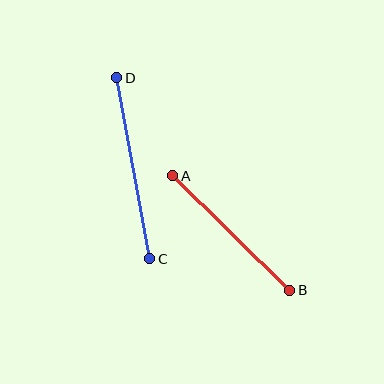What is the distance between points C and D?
The distance is approximately 184 pixels.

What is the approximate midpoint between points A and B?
The midpoint is at approximately (231, 233) pixels.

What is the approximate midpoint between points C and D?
The midpoint is at approximately (133, 168) pixels.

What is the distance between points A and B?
The distance is approximately 164 pixels.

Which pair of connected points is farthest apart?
Points C and D are farthest apart.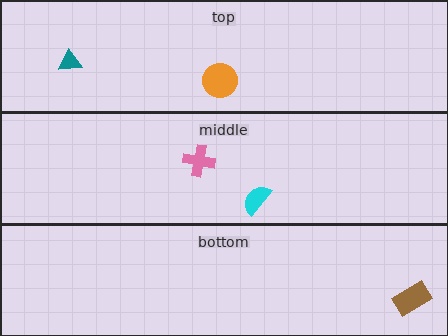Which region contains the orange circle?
The top region.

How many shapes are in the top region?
2.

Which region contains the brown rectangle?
The bottom region.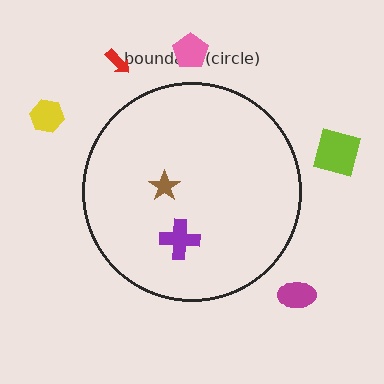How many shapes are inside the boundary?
2 inside, 5 outside.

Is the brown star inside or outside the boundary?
Inside.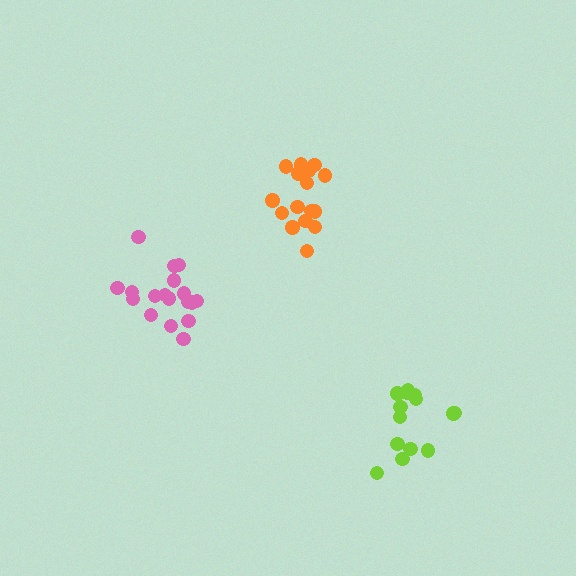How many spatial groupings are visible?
There are 3 spatial groupings.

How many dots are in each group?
Group 1: 17 dots, Group 2: 14 dots, Group 3: 18 dots (49 total).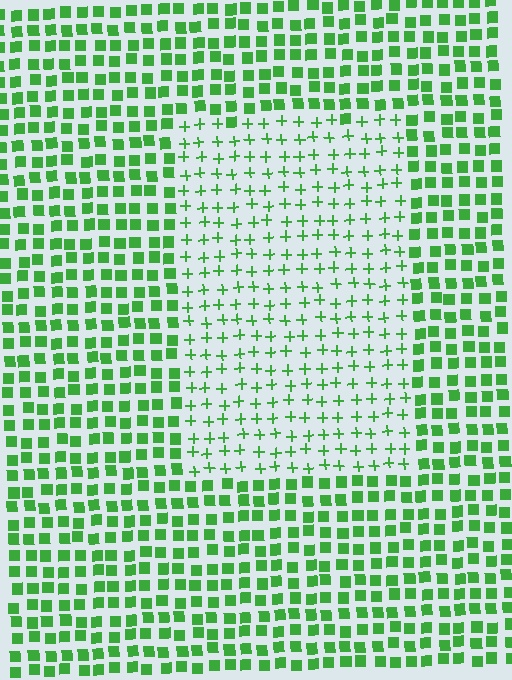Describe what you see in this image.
The image is filled with small green elements arranged in a uniform grid. A rectangle-shaped region contains plus signs, while the surrounding area contains squares. The boundary is defined purely by the change in element shape.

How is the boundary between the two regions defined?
The boundary is defined by a change in element shape: plus signs inside vs. squares outside. All elements share the same color and spacing.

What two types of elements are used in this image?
The image uses plus signs inside the rectangle region and squares outside it.